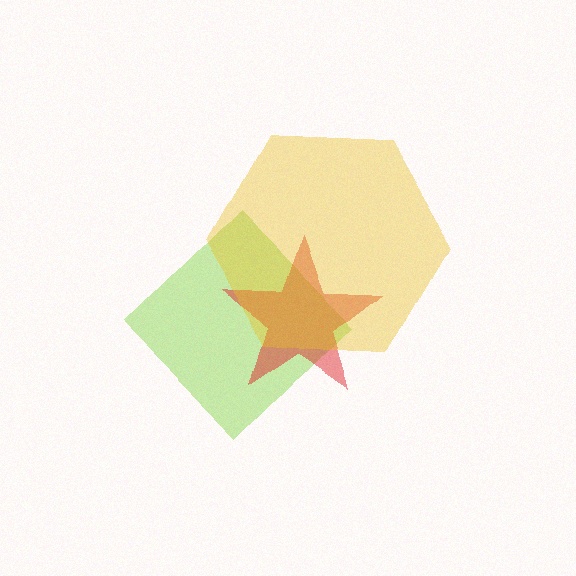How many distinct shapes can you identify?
There are 3 distinct shapes: a lime diamond, a red star, a yellow hexagon.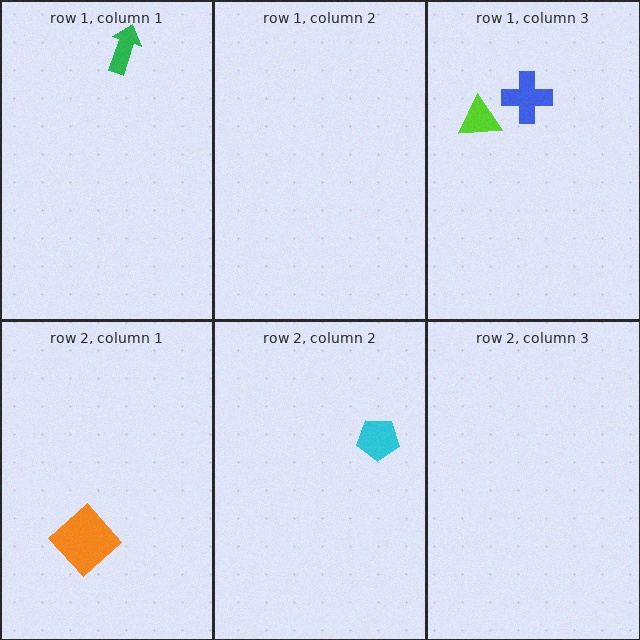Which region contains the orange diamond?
The row 2, column 1 region.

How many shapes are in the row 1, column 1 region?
1.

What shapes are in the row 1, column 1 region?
The green arrow.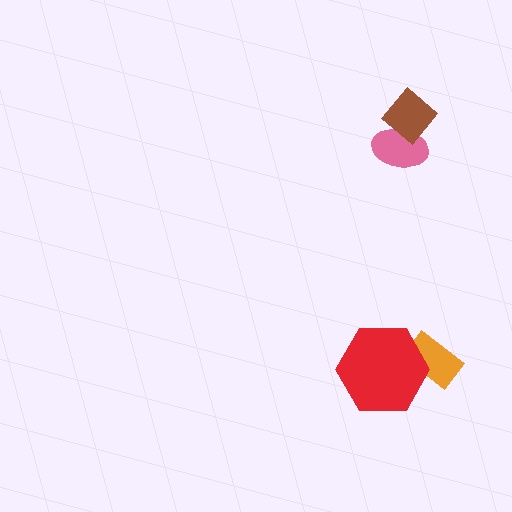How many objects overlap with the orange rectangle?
1 object overlaps with the orange rectangle.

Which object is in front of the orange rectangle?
The red hexagon is in front of the orange rectangle.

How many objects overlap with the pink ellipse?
1 object overlaps with the pink ellipse.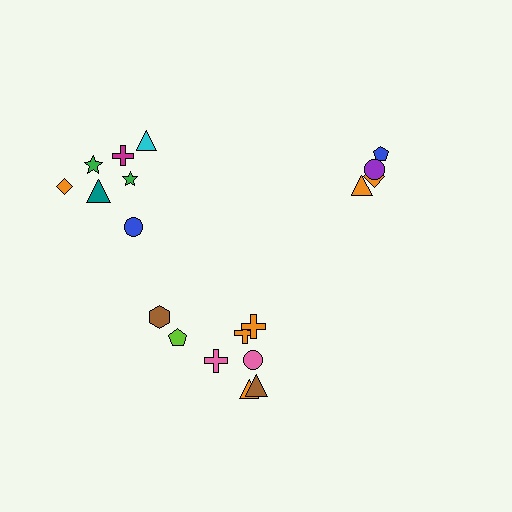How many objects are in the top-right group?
There are 4 objects.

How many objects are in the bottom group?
There are 8 objects.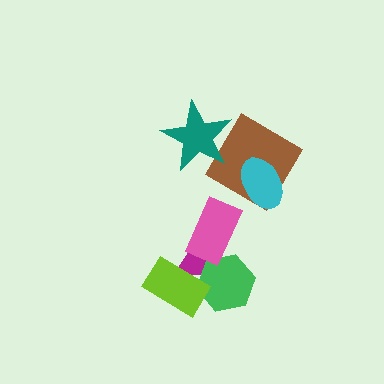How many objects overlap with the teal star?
1 object overlaps with the teal star.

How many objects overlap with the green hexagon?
3 objects overlap with the green hexagon.